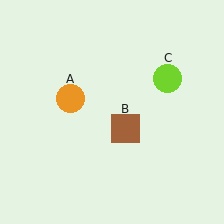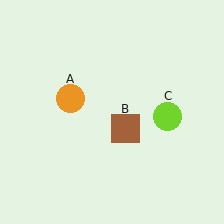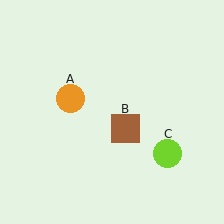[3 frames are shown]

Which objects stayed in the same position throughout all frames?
Orange circle (object A) and brown square (object B) remained stationary.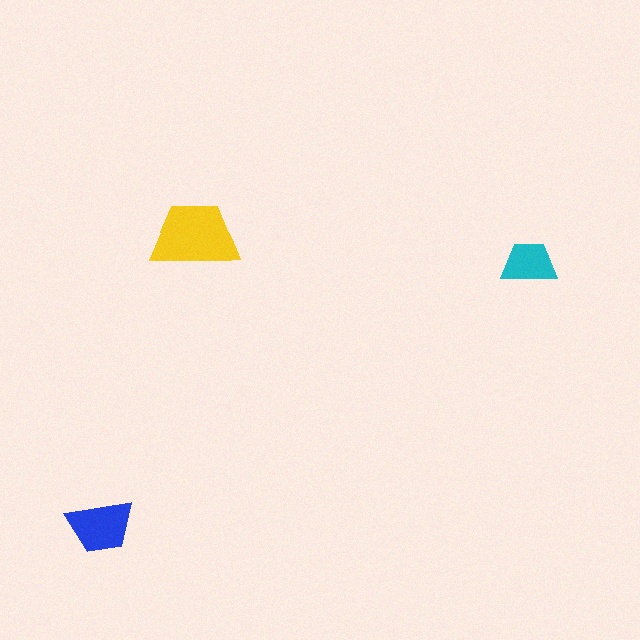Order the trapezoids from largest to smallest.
the yellow one, the blue one, the cyan one.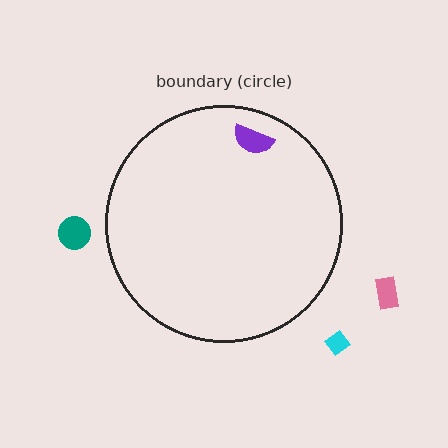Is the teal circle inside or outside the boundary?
Outside.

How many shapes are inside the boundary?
1 inside, 3 outside.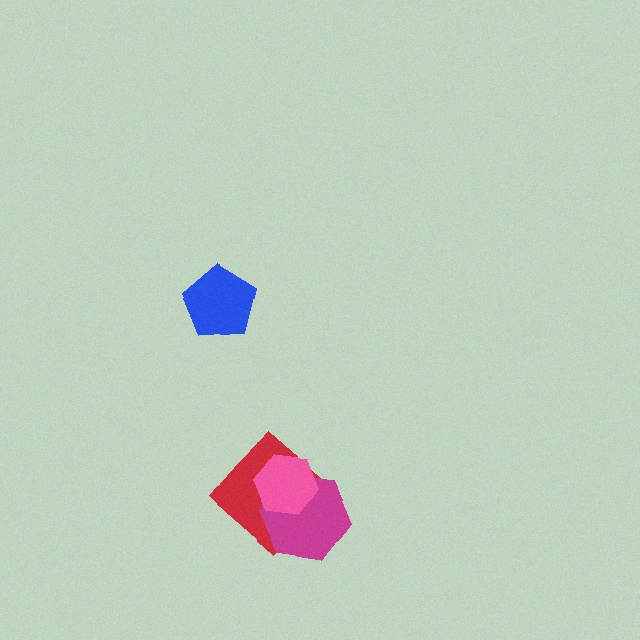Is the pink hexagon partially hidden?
No, no other shape covers it.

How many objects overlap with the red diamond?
2 objects overlap with the red diamond.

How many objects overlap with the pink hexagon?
2 objects overlap with the pink hexagon.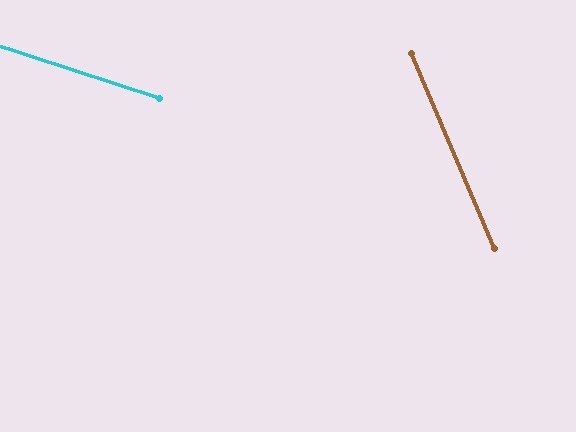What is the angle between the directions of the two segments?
Approximately 49 degrees.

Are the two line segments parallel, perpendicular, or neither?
Neither parallel nor perpendicular — they differ by about 49°.